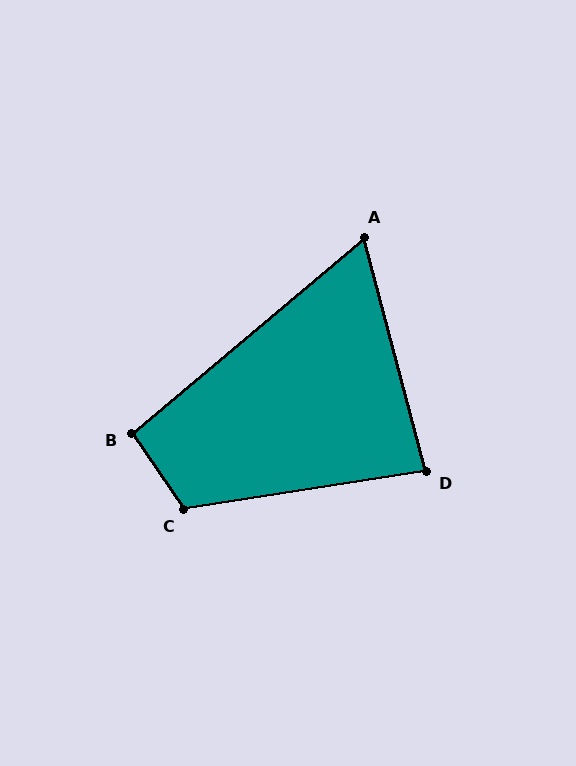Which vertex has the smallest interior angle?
A, at approximately 65 degrees.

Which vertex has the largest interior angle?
C, at approximately 115 degrees.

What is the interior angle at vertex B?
Approximately 96 degrees (obtuse).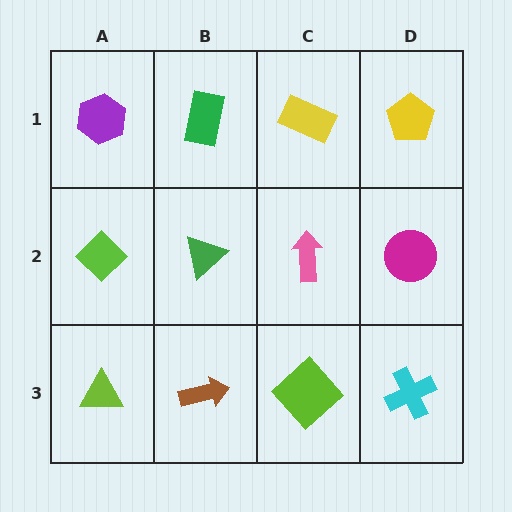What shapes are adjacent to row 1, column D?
A magenta circle (row 2, column D), a yellow rectangle (row 1, column C).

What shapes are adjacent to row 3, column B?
A green triangle (row 2, column B), a lime triangle (row 3, column A), a lime diamond (row 3, column C).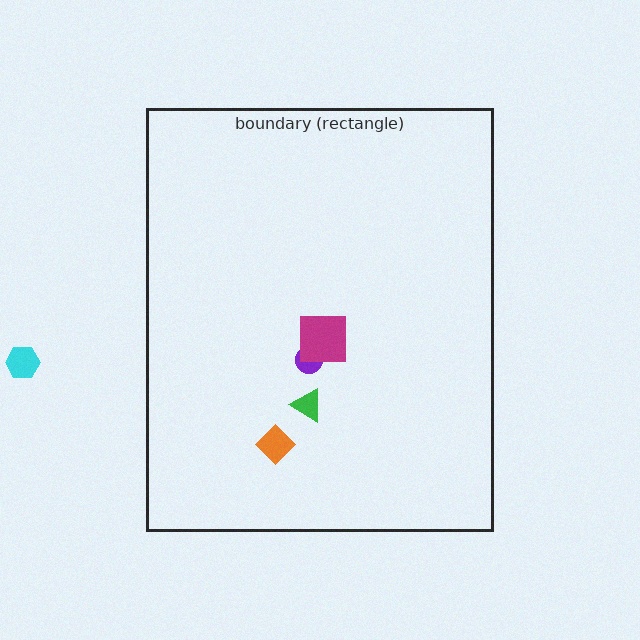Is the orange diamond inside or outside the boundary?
Inside.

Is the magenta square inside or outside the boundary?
Inside.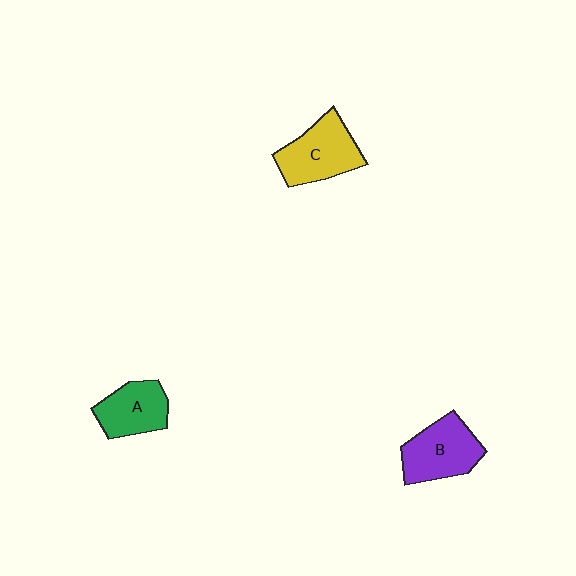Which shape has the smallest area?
Shape A (green).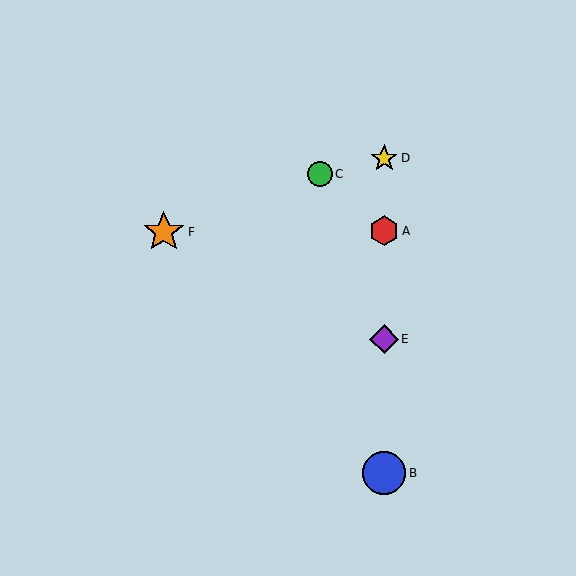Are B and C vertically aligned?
No, B is at x≈384 and C is at x≈320.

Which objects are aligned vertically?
Objects A, B, D, E are aligned vertically.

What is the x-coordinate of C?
Object C is at x≈320.